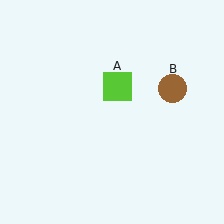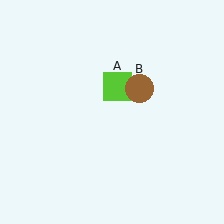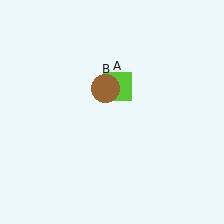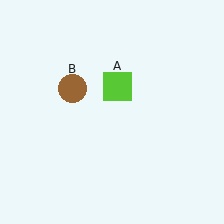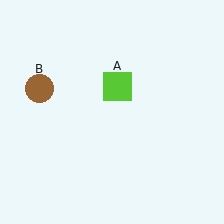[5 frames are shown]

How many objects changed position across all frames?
1 object changed position: brown circle (object B).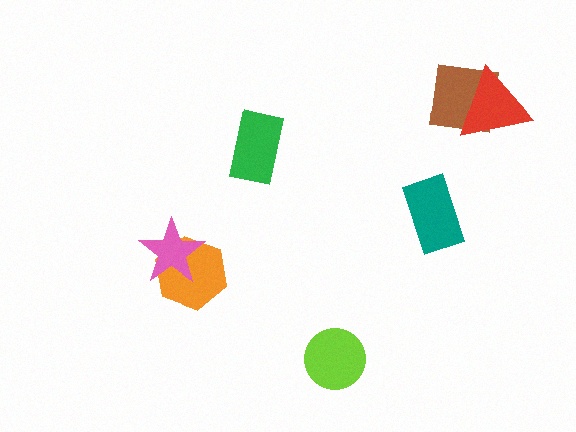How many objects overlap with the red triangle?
1 object overlaps with the red triangle.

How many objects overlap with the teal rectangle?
0 objects overlap with the teal rectangle.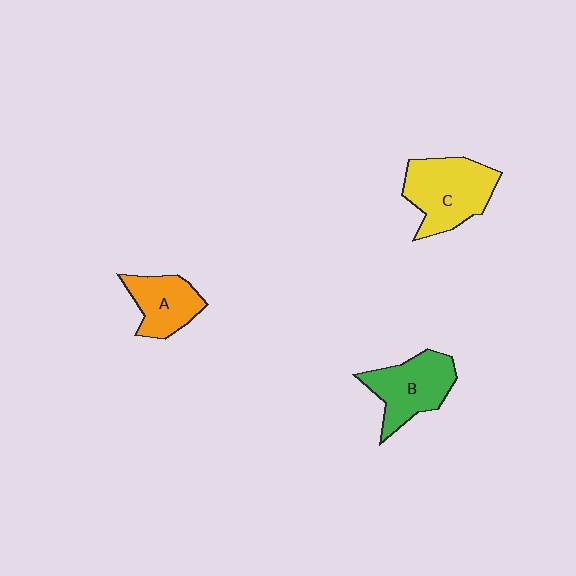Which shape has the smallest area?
Shape A (orange).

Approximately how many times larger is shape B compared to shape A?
Approximately 1.3 times.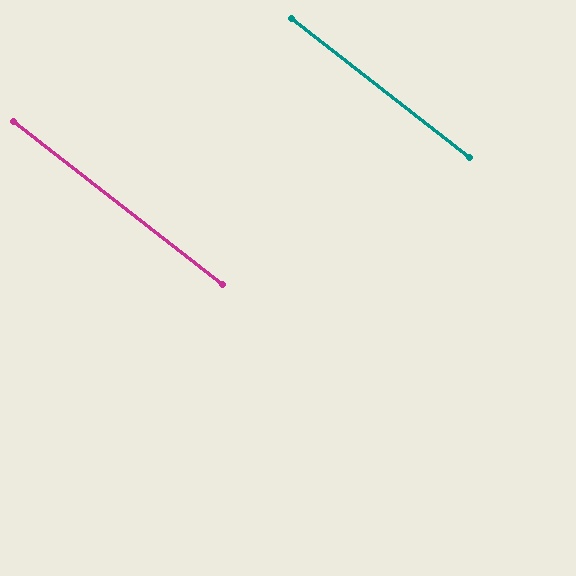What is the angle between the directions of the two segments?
Approximately 0 degrees.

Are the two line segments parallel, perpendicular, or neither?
Parallel — their directions differ by only 0.2°.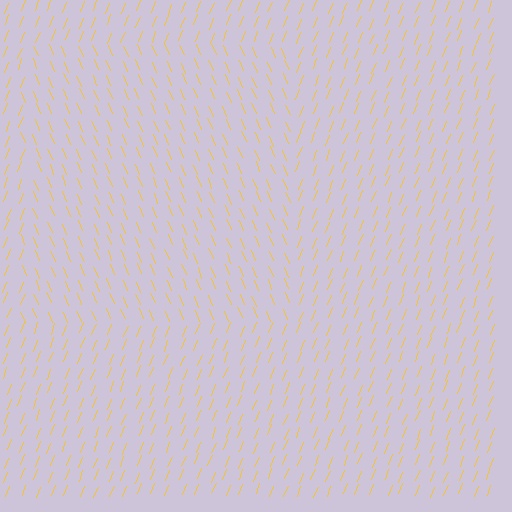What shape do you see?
I see a rectangle.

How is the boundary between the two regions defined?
The boundary is defined purely by a change in line orientation (approximately 45 degrees difference). All lines are the same color and thickness.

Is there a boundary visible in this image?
Yes, there is a texture boundary formed by a change in line orientation.